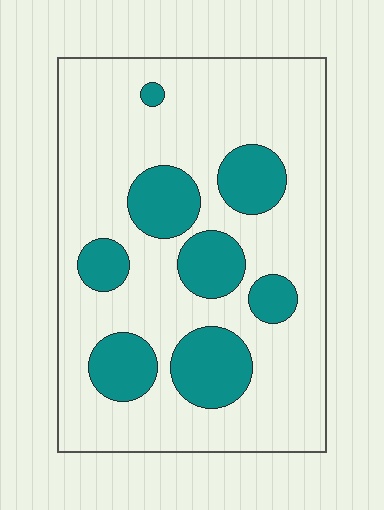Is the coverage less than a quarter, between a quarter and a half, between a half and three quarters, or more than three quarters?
Less than a quarter.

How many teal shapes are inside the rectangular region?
8.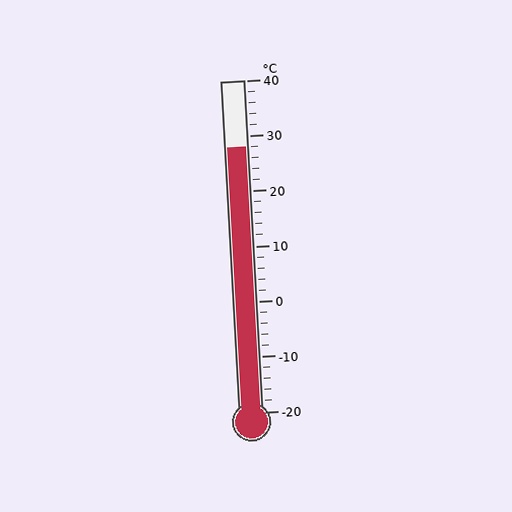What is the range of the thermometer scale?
The thermometer scale ranges from -20°C to 40°C.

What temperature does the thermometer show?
The thermometer shows approximately 28°C.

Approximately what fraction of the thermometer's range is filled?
The thermometer is filled to approximately 80% of its range.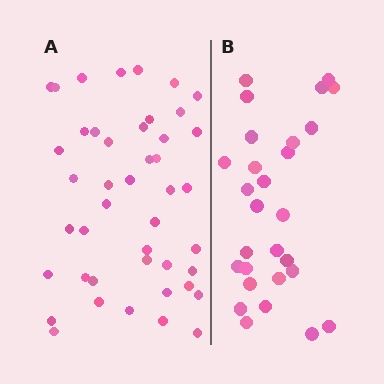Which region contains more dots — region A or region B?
Region A (the left region) has more dots.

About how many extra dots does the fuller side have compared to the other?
Region A has approximately 15 more dots than region B.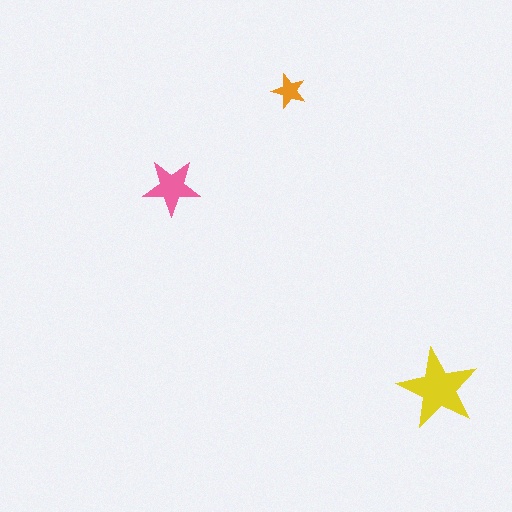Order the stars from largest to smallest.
the yellow one, the pink one, the orange one.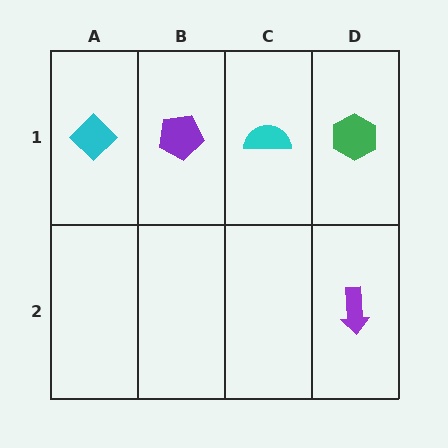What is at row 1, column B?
A purple pentagon.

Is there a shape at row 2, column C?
No, that cell is empty.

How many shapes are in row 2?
1 shape.